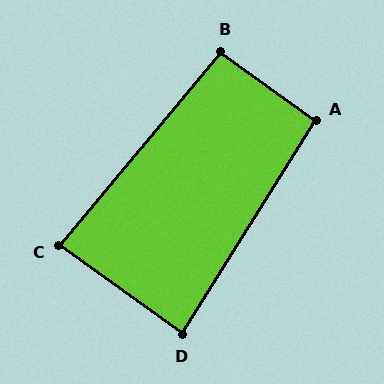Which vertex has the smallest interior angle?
D, at approximately 86 degrees.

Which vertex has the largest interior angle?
B, at approximately 94 degrees.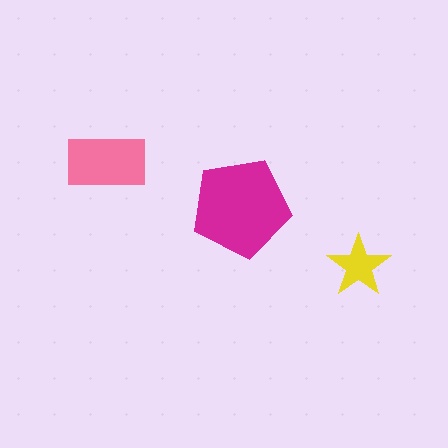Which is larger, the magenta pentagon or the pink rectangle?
The magenta pentagon.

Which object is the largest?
The magenta pentagon.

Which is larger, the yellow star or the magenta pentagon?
The magenta pentagon.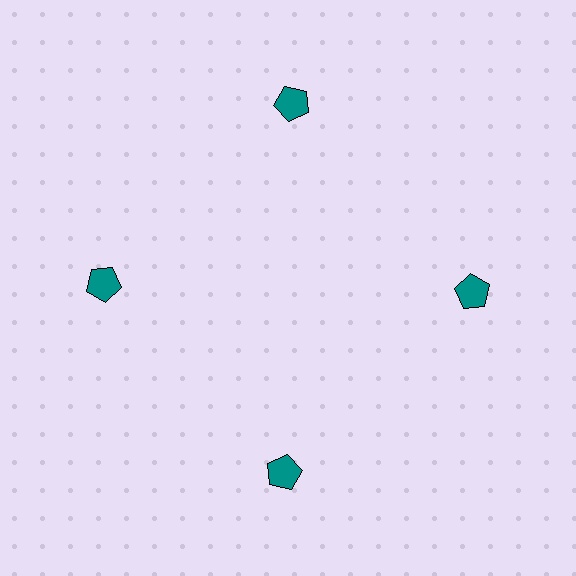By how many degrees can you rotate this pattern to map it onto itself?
The pattern maps onto itself every 90 degrees of rotation.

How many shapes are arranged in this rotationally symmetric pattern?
There are 4 shapes, arranged in 4 groups of 1.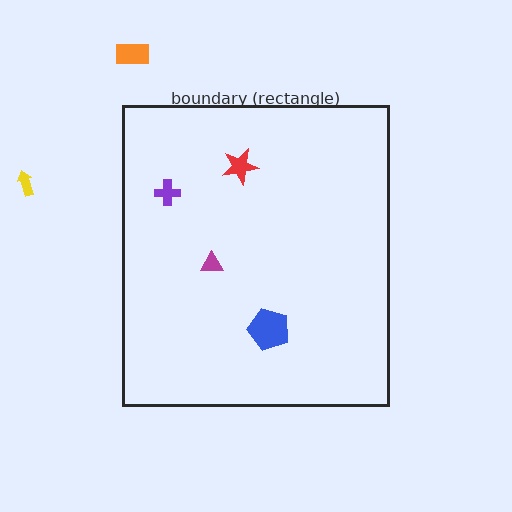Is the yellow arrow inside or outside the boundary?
Outside.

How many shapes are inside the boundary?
4 inside, 2 outside.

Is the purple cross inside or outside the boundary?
Inside.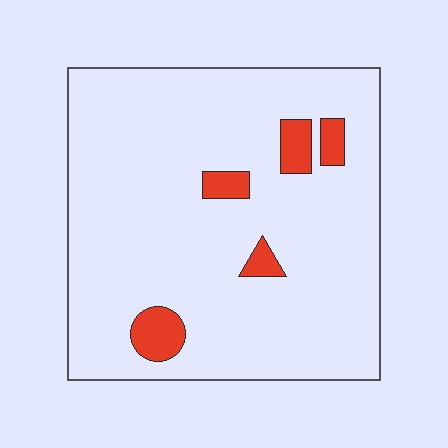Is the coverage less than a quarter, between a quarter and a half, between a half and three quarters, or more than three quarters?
Less than a quarter.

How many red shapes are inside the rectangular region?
5.